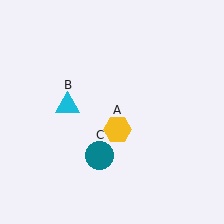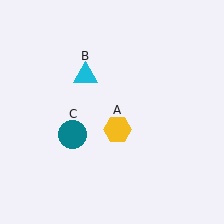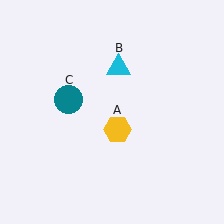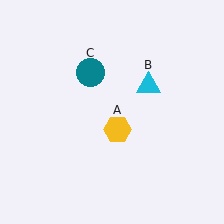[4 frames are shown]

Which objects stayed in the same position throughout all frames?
Yellow hexagon (object A) remained stationary.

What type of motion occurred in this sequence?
The cyan triangle (object B), teal circle (object C) rotated clockwise around the center of the scene.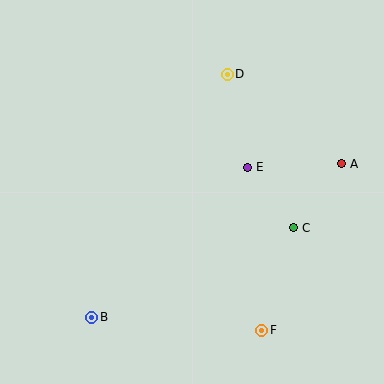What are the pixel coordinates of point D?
Point D is at (227, 74).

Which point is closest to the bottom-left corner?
Point B is closest to the bottom-left corner.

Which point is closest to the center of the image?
Point E at (248, 167) is closest to the center.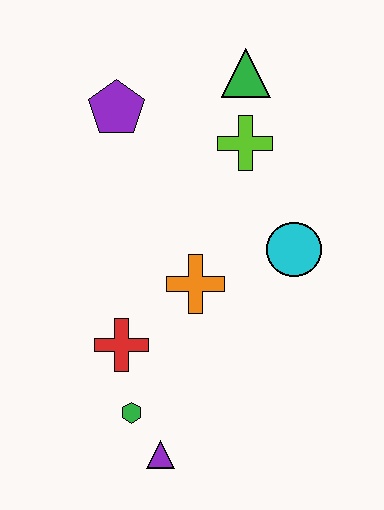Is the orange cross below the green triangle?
Yes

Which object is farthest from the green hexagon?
The green triangle is farthest from the green hexagon.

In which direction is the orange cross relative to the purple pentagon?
The orange cross is below the purple pentagon.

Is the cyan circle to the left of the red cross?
No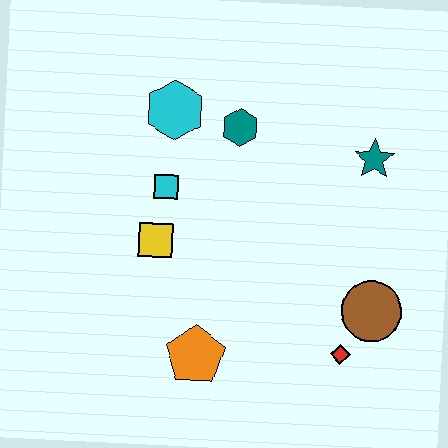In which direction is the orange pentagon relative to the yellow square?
The orange pentagon is below the yellow square.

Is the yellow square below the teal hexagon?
Yes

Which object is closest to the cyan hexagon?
The teal hexagon is closest to the cyan hexagon.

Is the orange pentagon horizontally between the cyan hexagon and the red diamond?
Yes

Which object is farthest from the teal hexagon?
The red diamond is farthest from the teal hexagon.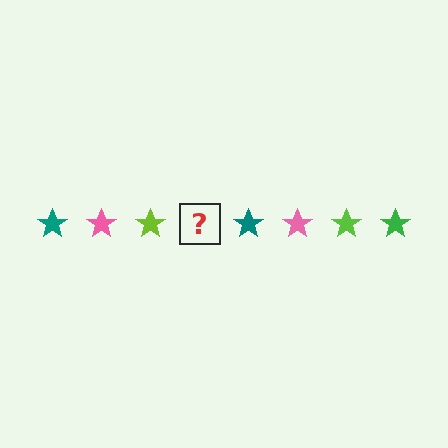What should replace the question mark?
The question mark should be replaced with a green star.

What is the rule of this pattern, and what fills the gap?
The rule is that the pattern cycles through teal, pink, lime, green stars. The gap should be filled with a green star.